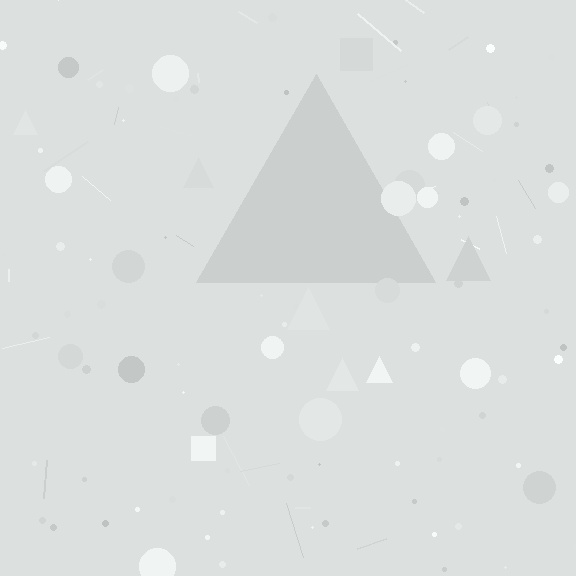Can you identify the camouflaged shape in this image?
The camouflaged shape is a triangle.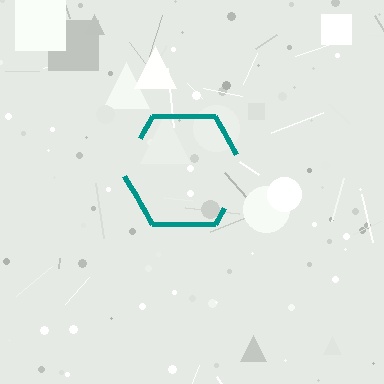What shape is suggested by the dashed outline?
The dashed outline suggests a hexagon.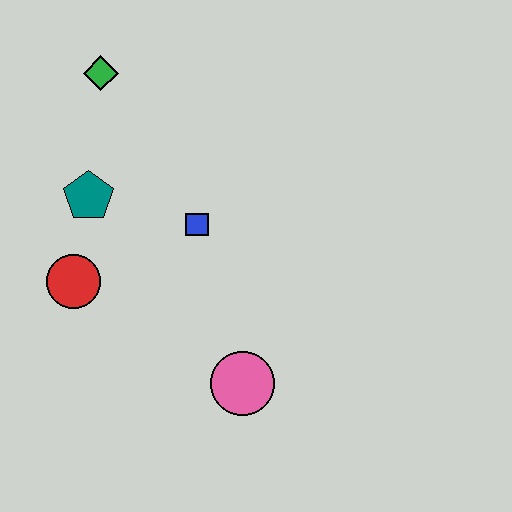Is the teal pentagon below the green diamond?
Yes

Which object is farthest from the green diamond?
The pink circle is farthest from the green diamond.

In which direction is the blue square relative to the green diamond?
The blue square is below the green diamond.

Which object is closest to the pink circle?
The blue square is closest to the pink circle.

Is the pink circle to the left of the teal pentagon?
No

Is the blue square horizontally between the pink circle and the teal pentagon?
Yes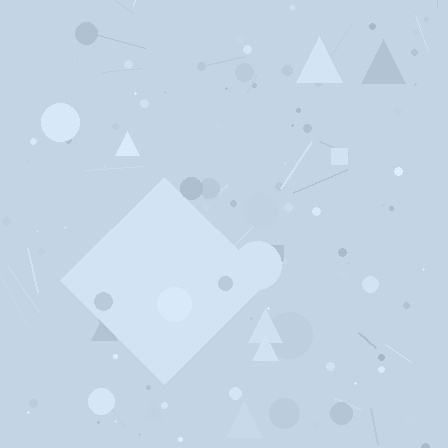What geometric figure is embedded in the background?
A diamond is embedded in the background.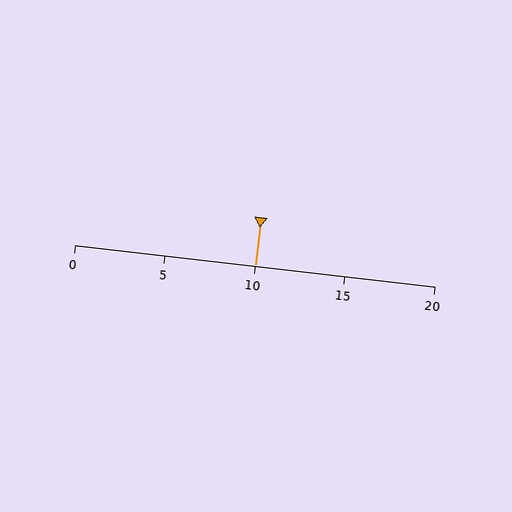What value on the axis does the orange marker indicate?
The marker indicates approximately 10.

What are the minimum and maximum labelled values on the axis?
The axis runs from 0 to 20.